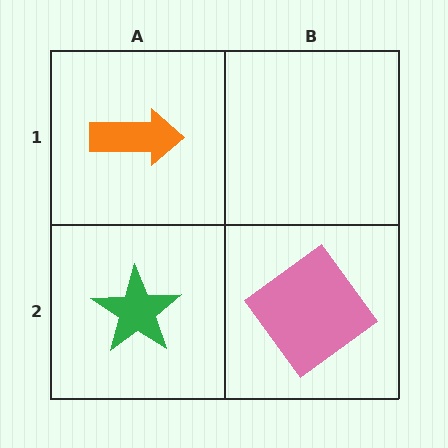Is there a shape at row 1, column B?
No, that cell is empty.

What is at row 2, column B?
A pink diamond.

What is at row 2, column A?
A green star.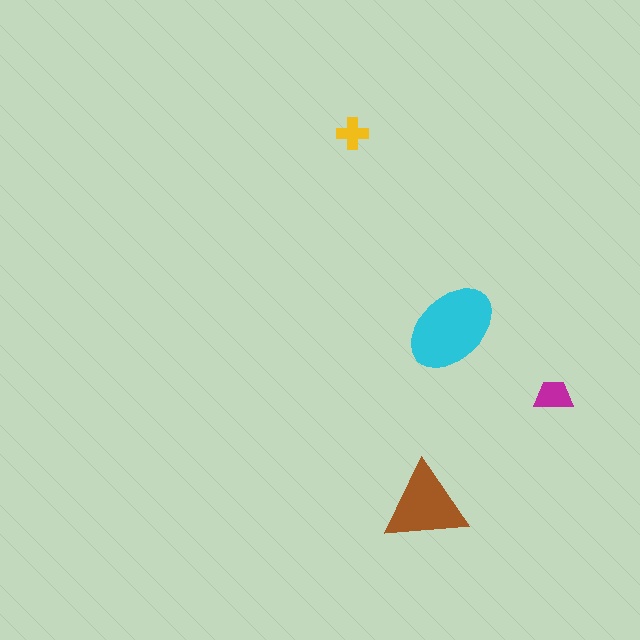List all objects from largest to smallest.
The cyan ellipse, the brown triangle, the magenta trapezoid, the yellow cross.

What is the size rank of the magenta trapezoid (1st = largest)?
3rd.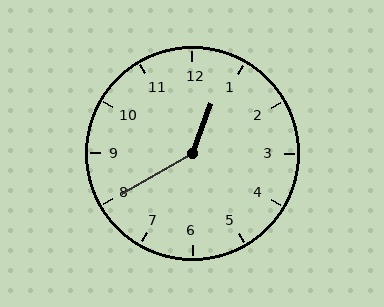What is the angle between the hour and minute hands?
Approximately 140 degrees.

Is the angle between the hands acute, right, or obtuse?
It is obtuse.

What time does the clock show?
12:40.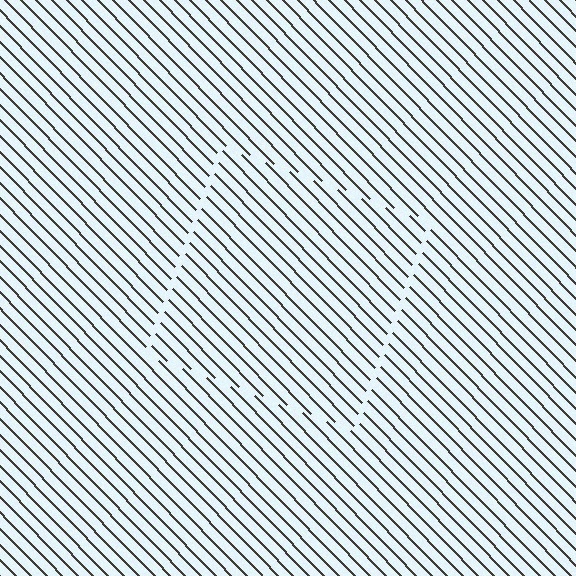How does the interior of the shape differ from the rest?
The interior of the shape contains the same grating, shifted by half a period — the contour is defined by the phase discontinuity where line-ends from the inner and outer gratings abut.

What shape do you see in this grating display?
An illusory square. The interior of the shape contains the same grating, shifted by half a period — the contour is defined by the phase discontinuity where line-ends from the inner and outer gratings abut.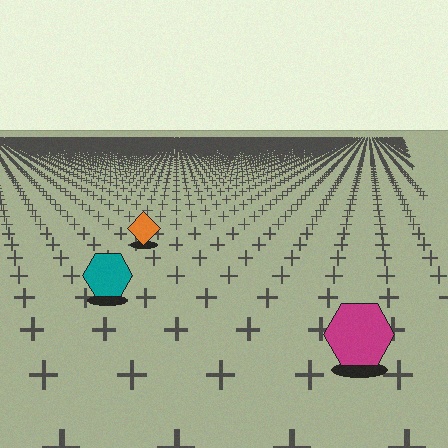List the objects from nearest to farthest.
From nearest to farthest: the magenta hexagon, the teal hexagon, the orange diamond.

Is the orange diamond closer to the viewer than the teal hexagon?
No. The teal hexagon is closer — you can tell from the texture gradient: the ground texture is coarser near it.